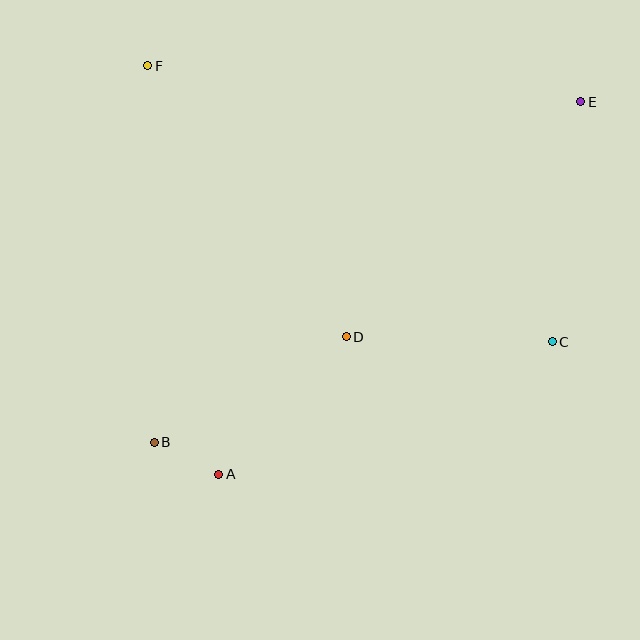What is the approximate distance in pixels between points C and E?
The distance between C and E is approximately 242 pixels.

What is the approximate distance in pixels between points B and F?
The distance between B and F is approximately 376 pixels.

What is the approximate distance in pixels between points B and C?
The distance between B and C is approximately 410 pixels.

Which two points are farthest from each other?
Points B and E are farthest from each other.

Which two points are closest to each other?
Points A and B are closest to each other.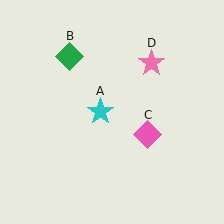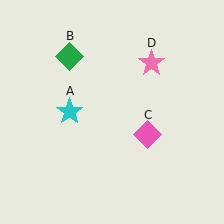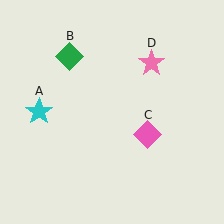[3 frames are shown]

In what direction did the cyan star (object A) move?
The cyan star (object A) moved left.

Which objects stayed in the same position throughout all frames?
Green diamond (object B) and pink diamond (object C) and pink star (object D) remained stationary.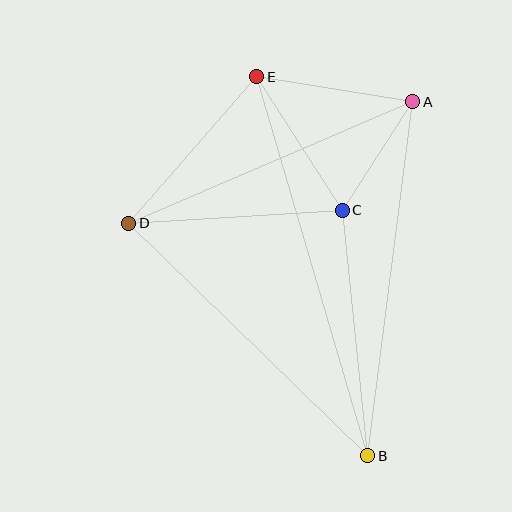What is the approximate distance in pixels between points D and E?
The distance between D and E is approximately 195 pixels.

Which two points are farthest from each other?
Points B and E are farthest from each other.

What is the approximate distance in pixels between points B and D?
The distance between B and D is approximately 334 pixels.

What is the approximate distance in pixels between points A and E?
The distance between A and E is approximately 158 pixels.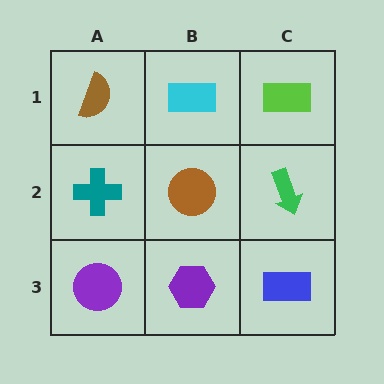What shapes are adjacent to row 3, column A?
A teal cross (row 2, column A), a purple hexagon (row 3, column B).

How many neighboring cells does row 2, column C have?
3.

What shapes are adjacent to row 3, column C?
A green arrow (row 2, column C), a purple hexagon (row 3, column B).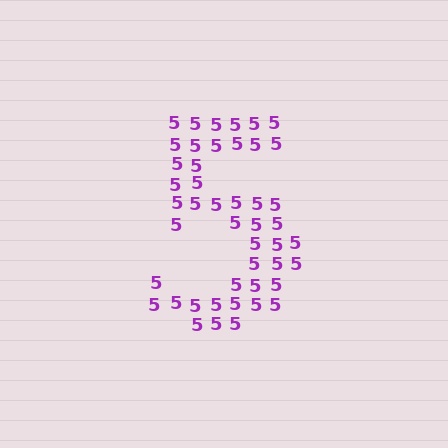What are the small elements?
The small elements are digit 5's.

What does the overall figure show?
The overall figure shows the digit 5.